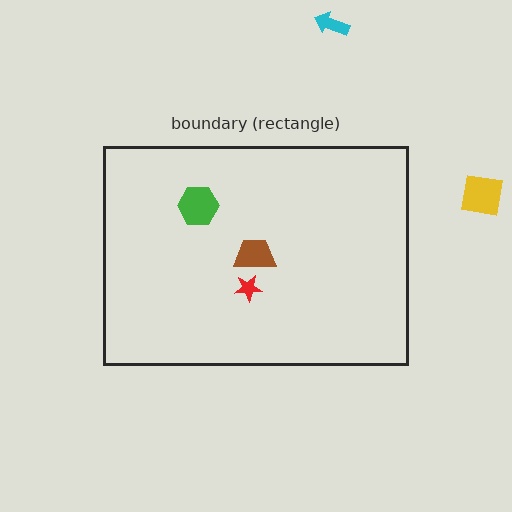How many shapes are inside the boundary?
3 inside, 2 outside.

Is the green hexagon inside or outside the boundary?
Inside.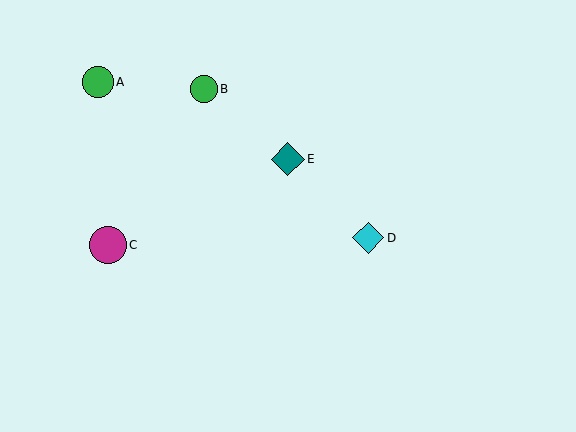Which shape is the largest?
The magenta circle (labeled C) is the largest.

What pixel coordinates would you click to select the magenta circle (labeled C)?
Click at (108, 245) to select the magenta circle C.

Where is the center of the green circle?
The center of the green circle is at (98, 82).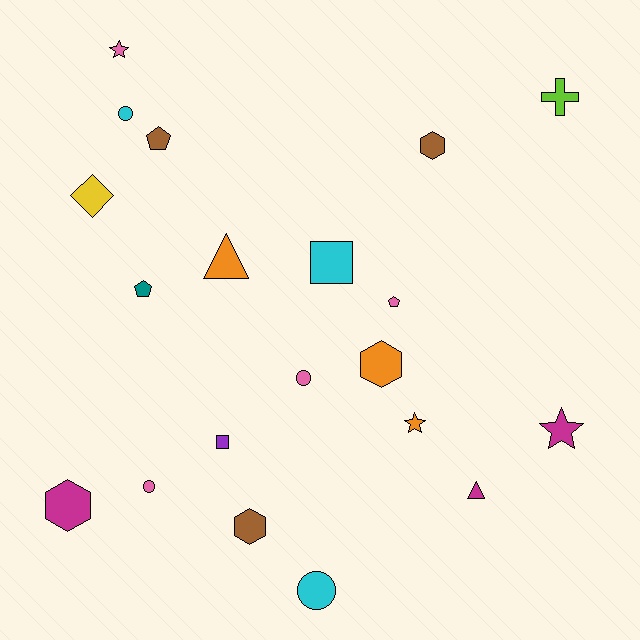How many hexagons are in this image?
There are 4 hexagons.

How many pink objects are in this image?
There are 4 pink objects.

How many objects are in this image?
There are 20 objects.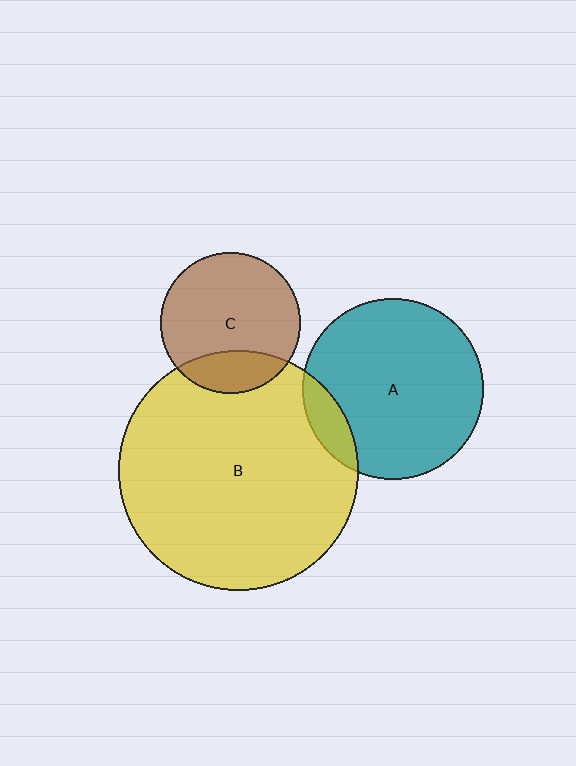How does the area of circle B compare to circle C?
Approximately 2.9 times.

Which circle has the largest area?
Circle B (yellow).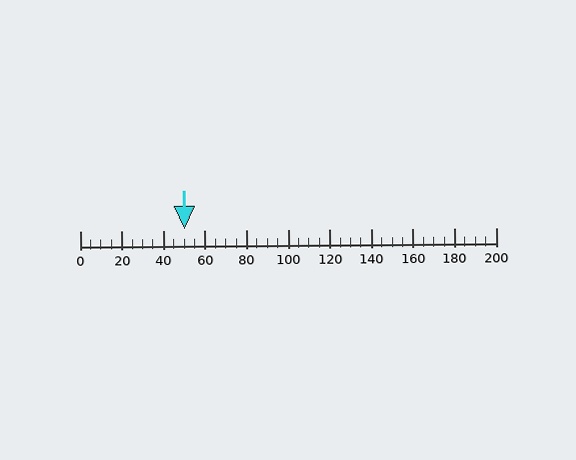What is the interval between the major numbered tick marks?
The major tick marks are spaced 20 units apart.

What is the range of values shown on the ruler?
The ruler shows values from 0 to 200.